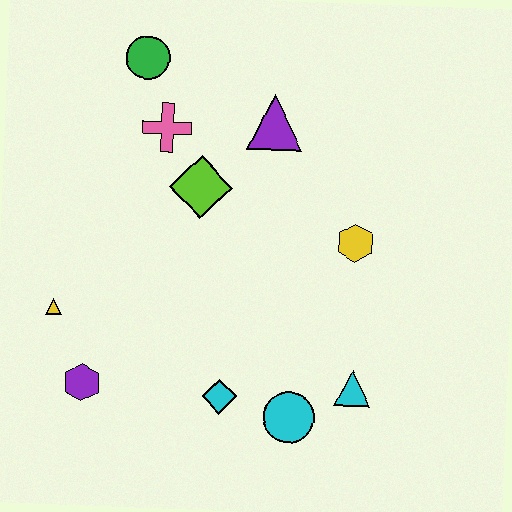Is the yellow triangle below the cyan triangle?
No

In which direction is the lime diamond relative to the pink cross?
The lime diamond is below the pink cross.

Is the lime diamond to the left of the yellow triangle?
No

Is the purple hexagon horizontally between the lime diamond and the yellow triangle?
Yes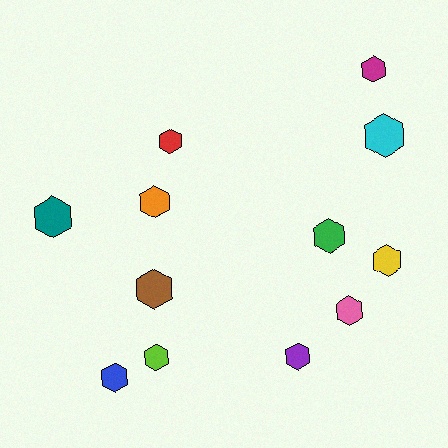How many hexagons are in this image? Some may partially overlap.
There are 12 hexagons.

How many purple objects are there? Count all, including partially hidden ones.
There is 1 purple object.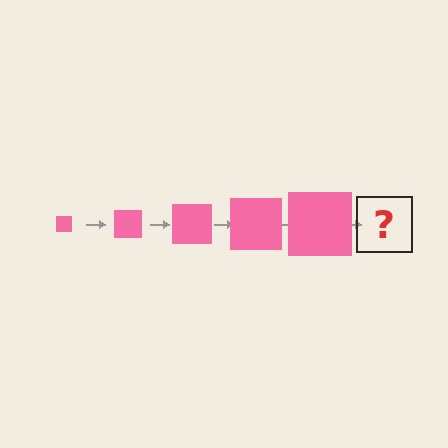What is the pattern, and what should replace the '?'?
The pattern is that the square gets progressively larger each step. The '?' should be a pink square, larger than the previous one.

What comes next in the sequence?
The next element should be a pink square, larger than the previous one.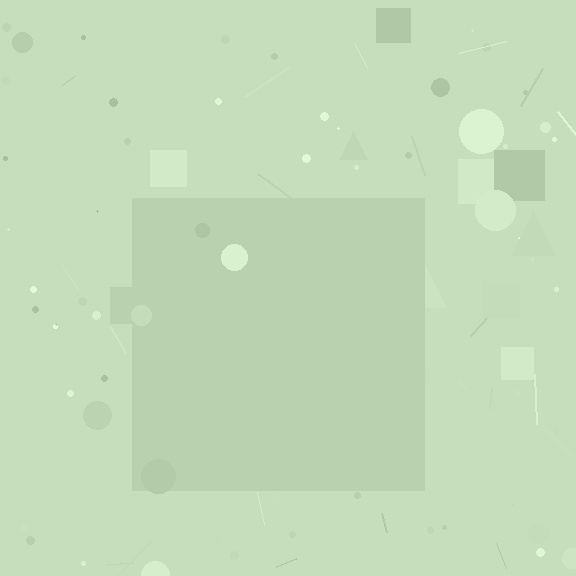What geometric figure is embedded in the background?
A square is embedded in the background.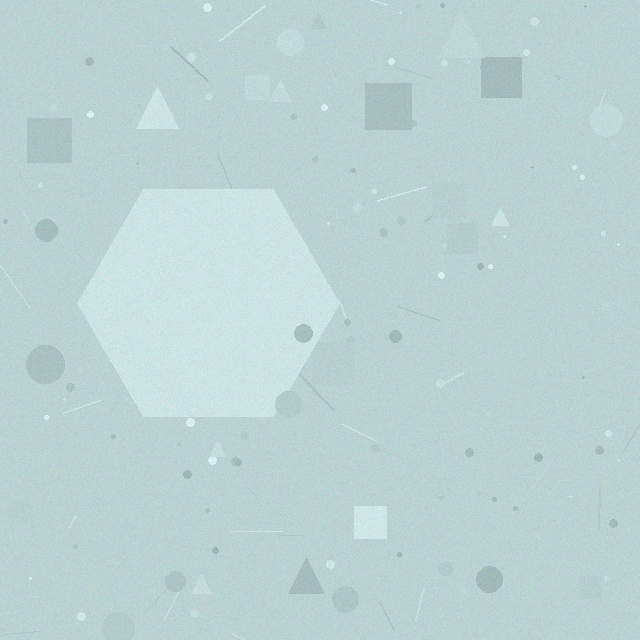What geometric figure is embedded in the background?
A hexagon is embedded in the background.